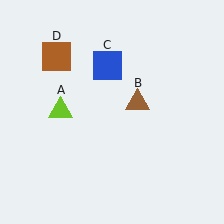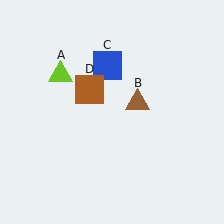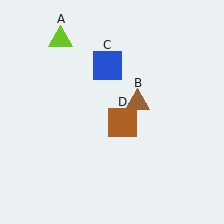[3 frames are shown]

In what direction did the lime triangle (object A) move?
The lime triangle (object A) moved up.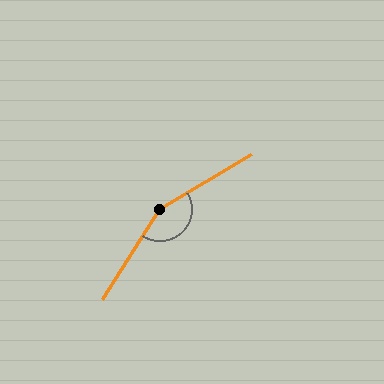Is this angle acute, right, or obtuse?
It is obtuse.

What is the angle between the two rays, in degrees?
Approximately 153 degrees.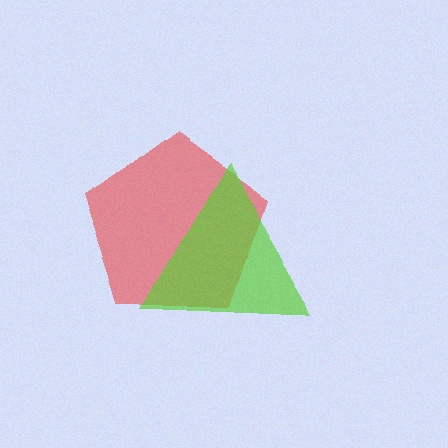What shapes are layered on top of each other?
The layered shapes are: a red pentagon, a lime triangle.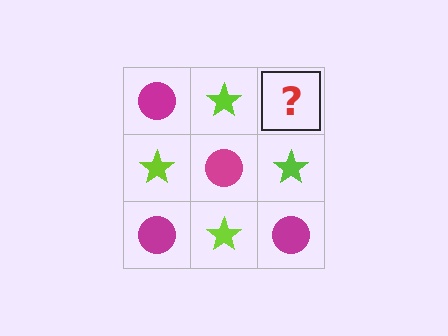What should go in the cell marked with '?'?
The missing cell should contain a magenta circle.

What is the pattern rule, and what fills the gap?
The rule is that it alternates magenta circle and lime star in a checkerboard pattern. The gap should be filled with a magenta circle.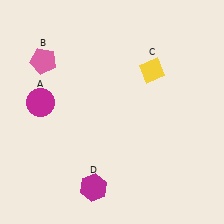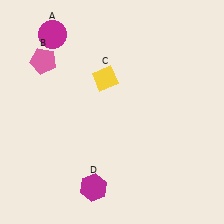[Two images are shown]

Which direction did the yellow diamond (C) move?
The yellow diamond (C) moved left.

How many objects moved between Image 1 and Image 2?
2 objects moved between the two images.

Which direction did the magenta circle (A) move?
The magenta circle (A) moved up.